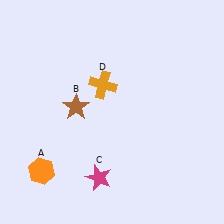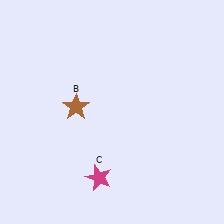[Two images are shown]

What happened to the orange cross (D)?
The orange cross (D) was removed in Image 2. It was in the top-left area of Image 1.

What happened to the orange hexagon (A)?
The orange hexagon (A) was removed in Image 2. It was in the bottom-left area of Image 1.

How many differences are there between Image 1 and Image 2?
There are 2 differences between the two images.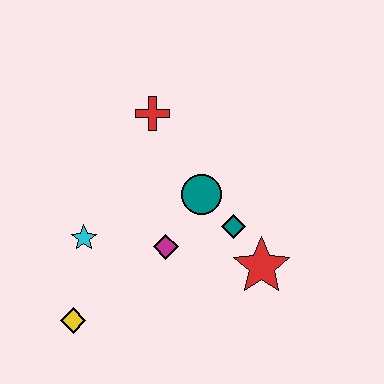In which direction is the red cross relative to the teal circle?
The red cross is above the teal circle.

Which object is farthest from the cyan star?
The red star is farthest from the cyan star.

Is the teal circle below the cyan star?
No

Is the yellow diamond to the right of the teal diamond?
No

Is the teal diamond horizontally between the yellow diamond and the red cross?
No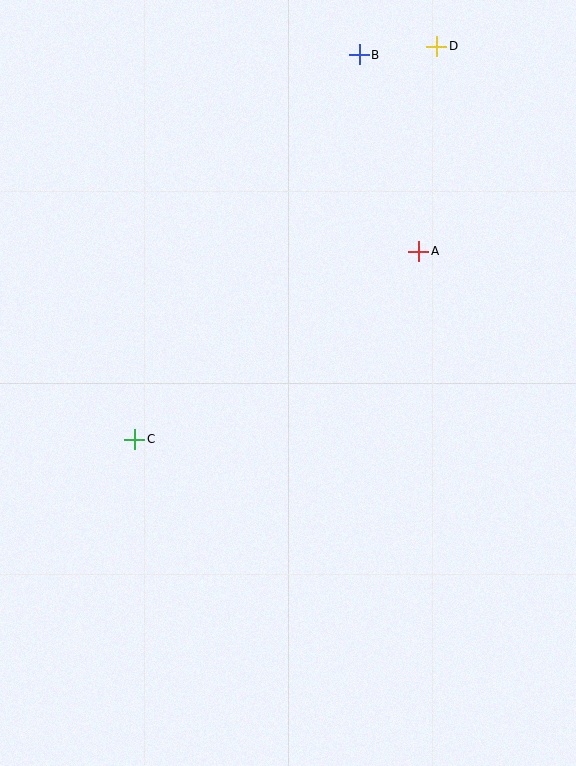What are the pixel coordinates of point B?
Point B is at (359, 55).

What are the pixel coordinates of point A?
Point A is at (419, 251).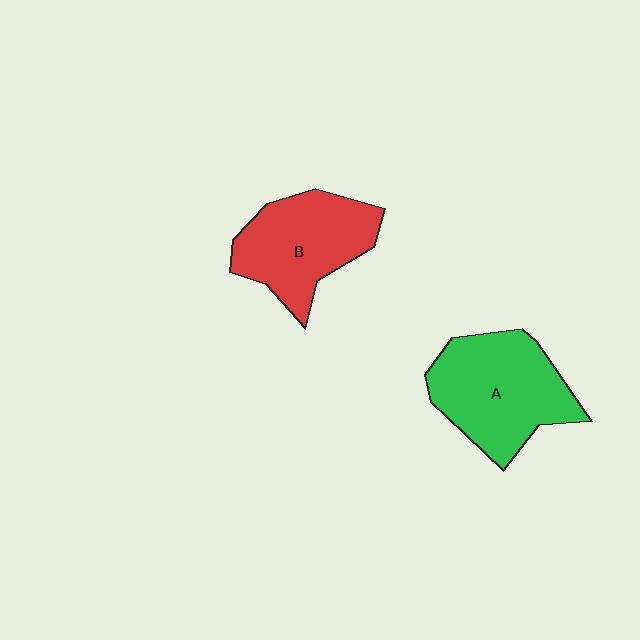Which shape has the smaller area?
Shape B (red).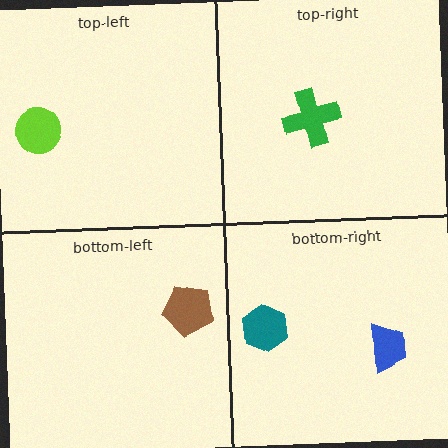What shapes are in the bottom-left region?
The brown pentagon.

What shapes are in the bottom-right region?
The teal hexagon, the blue trapezoid.